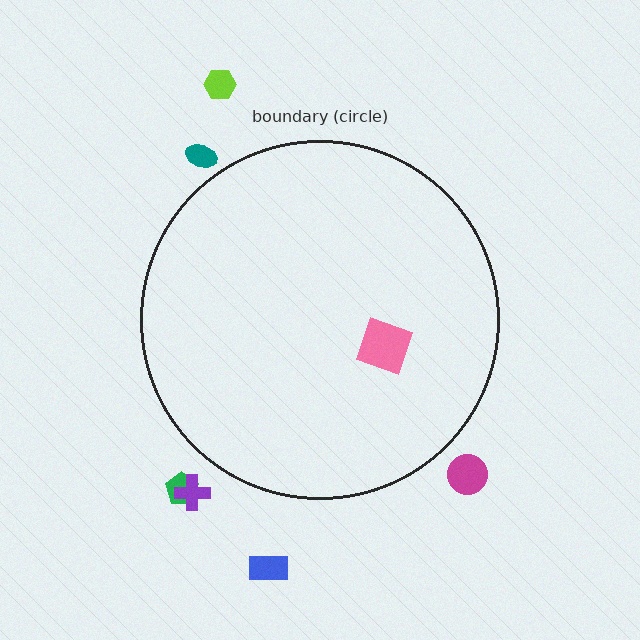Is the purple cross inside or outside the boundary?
Outside.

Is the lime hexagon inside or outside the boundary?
Outside.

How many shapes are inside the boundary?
1 inside, 6 outside.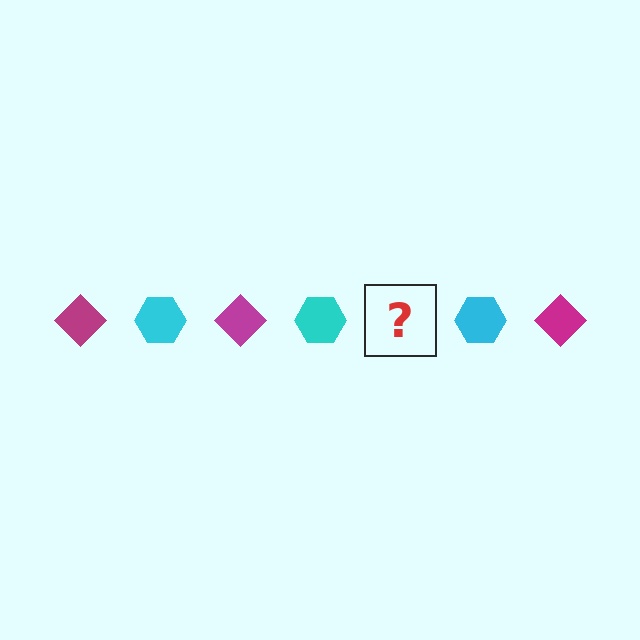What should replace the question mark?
The question mark should be replaced with a magenta diamond.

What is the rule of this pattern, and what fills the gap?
The rule is that the pattern alternates between magenta diamond and cyan hexagon. The gap should be filled with a magenta diamond.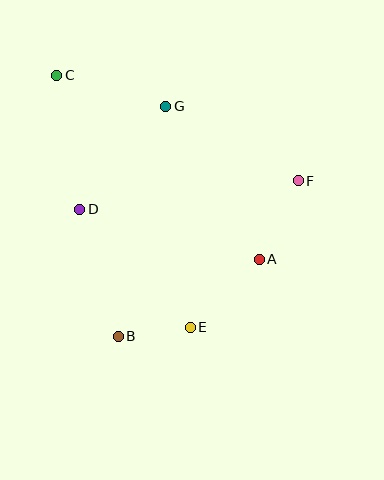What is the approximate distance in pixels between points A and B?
The distance between A and B is approximately 161 pixels.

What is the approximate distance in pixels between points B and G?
The distance between B and G is approximately 235 pixels.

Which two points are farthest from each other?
Points C and E are farthest from each other.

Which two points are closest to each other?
Points B and E are closest to each other.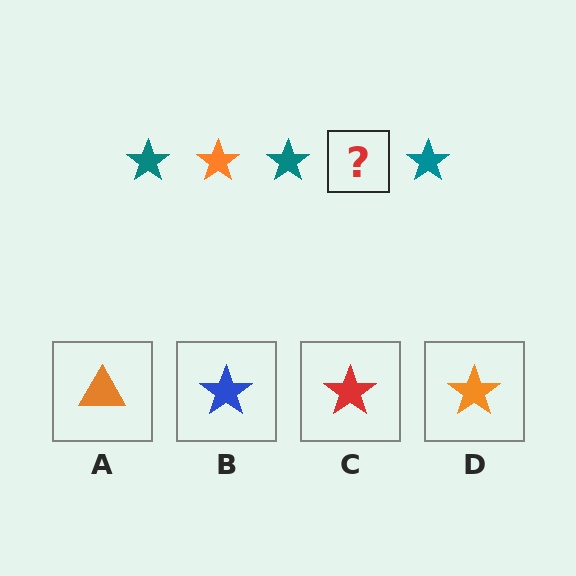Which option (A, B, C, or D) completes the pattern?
D.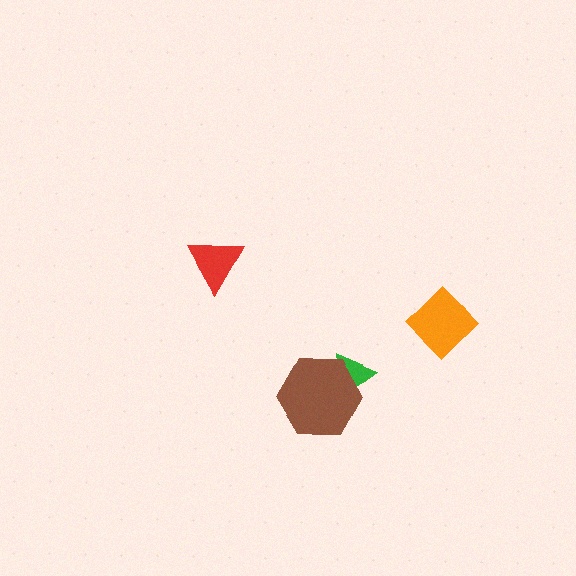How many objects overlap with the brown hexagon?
1 object overlaps with the brown hexagon.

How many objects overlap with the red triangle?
0 objects overlap with the red triangle.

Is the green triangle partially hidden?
Yes, it is partially covered by another shape.